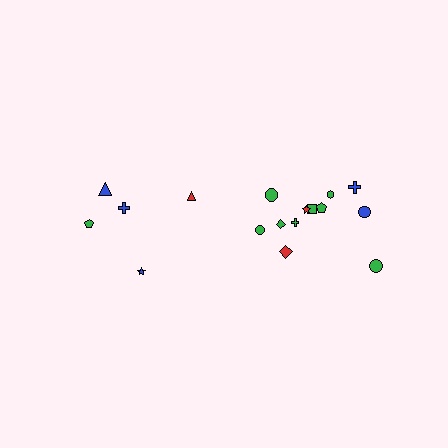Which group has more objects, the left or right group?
The right group.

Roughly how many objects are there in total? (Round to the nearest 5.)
Roughly 15 objects in total.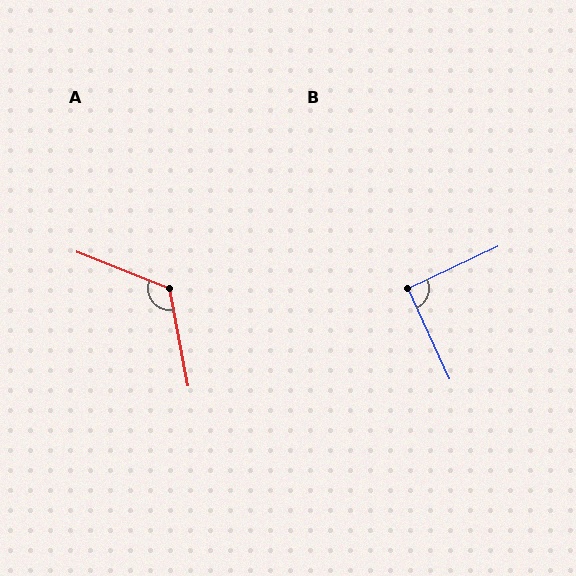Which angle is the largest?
A, at approximately 123 degrees.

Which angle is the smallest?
B, at approximately 90 degrees.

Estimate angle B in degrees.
Approximately 90 degrees.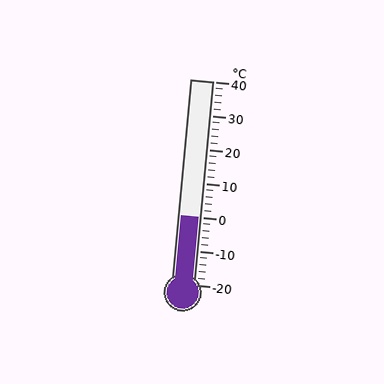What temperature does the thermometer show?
The thermometer shows approximately 0°C.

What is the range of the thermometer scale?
The thermometer scale ranges from -20°C to 40°C.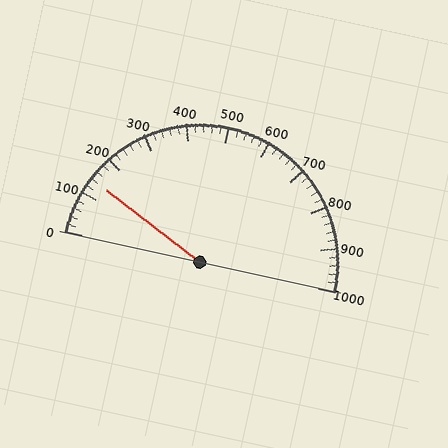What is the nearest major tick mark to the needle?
The nearest major tick mark is 100.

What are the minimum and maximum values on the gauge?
The gauge ranges from 0 to 1000.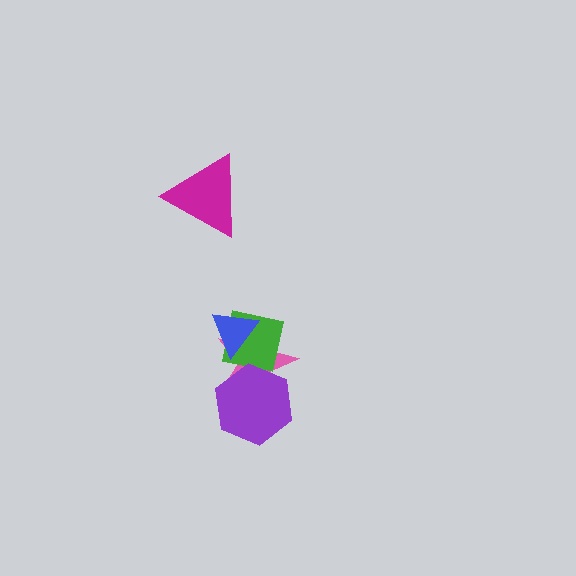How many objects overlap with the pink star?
3 objects overlap with the pink star.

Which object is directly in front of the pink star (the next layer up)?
The green square is directly in front of the pink star.